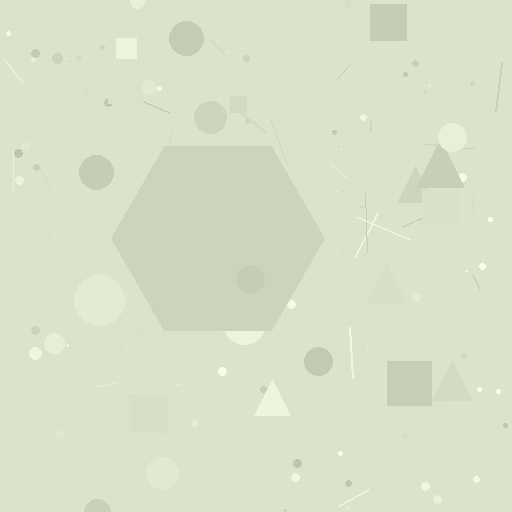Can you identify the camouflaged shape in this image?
The camouflaged shape is a hexagon.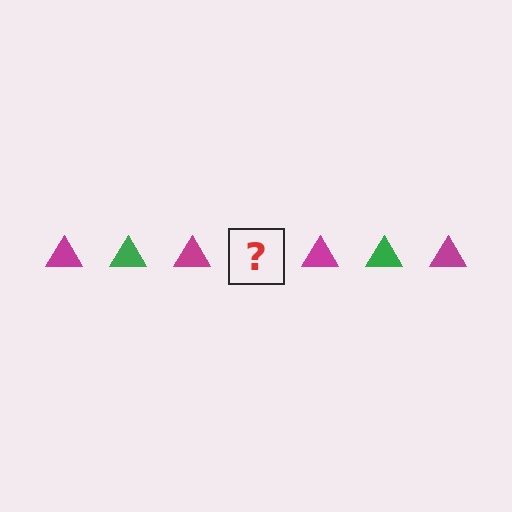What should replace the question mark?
The question mark should be replaced with a green triangle.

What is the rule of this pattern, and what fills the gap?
The rule is that the pattern cycles through magenta, green triangles. The gap should be filled with a green triangle.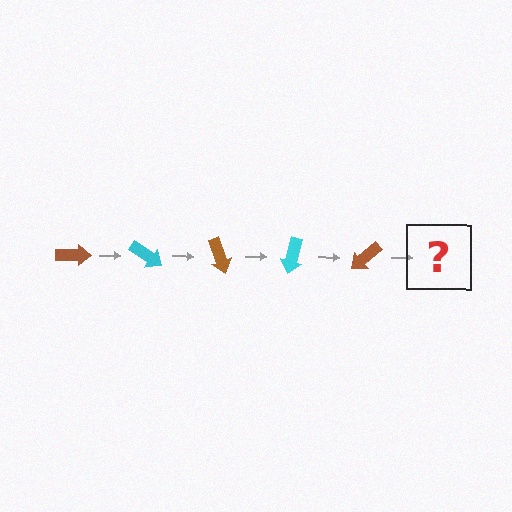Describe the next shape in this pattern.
It should be a cyan arrow, rotated 175 degrees from the start.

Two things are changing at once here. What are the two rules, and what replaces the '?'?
The two rules are that it rotates 35 degrees each step and the color cycles through brown and cyan. The '?' should be a cyan arrow, rotated 175 degrees from the start.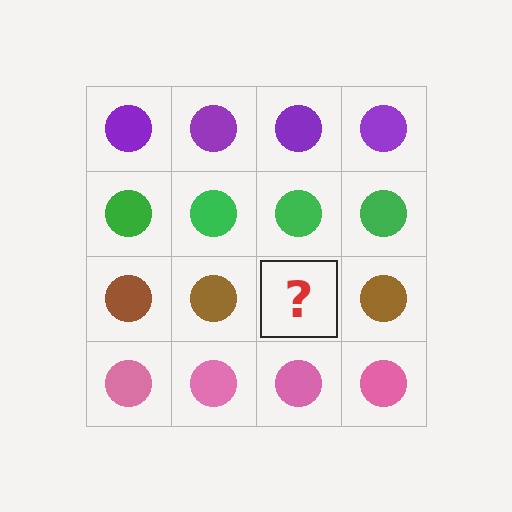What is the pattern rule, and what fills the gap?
The rule is that each row has a consistent color. The gap should be filled with a brown circle.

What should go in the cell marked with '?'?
The missing cell should contain a brown circle.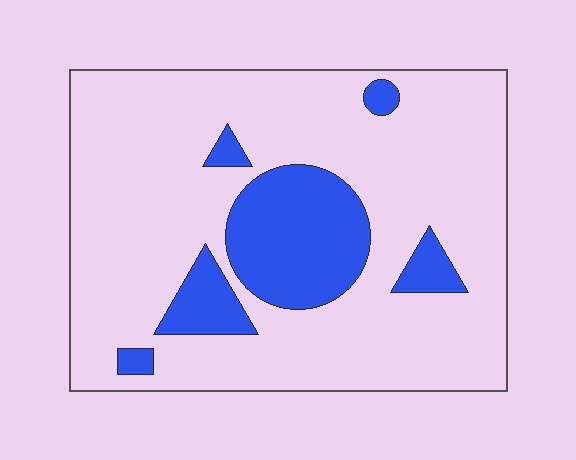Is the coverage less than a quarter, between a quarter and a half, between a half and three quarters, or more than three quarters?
Less than a quarter.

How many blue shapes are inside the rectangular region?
6.